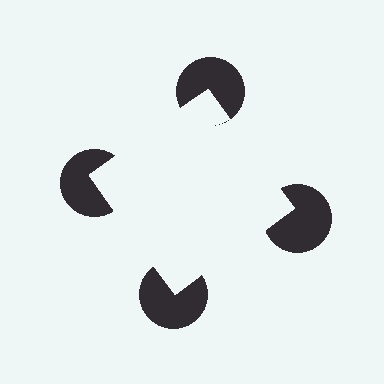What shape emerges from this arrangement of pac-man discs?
An illusory square — its edges are inferred from the aligned wedge cuts in the pac-man discs, not physically drawn.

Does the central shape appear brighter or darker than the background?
It typically appears slightly brighter than the background, even though no actual brightness change is drawn.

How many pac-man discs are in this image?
There are 4 — one at each vertex of the illusory square.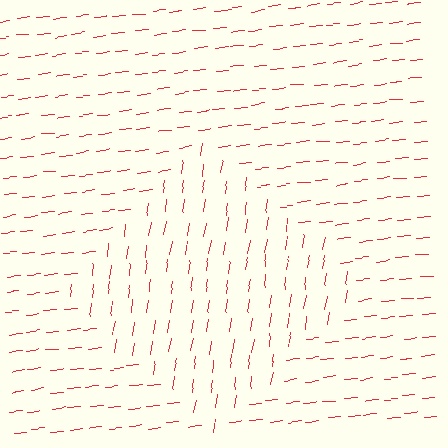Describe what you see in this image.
The image is filled with small red line segments. A diamond region in the image has lines oriented differently from the surrounding lines, creating a visible texture boundary.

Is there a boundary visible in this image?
Yes, there is a texture boundary formed by a change in line orientation.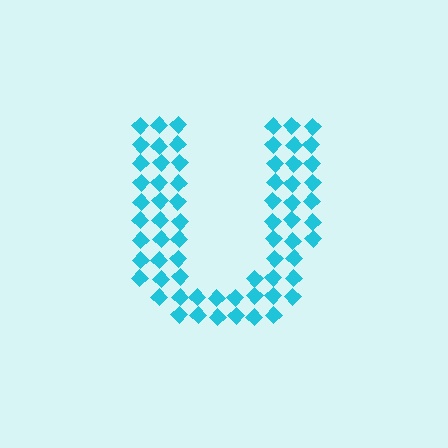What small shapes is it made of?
It is made of small diamonds.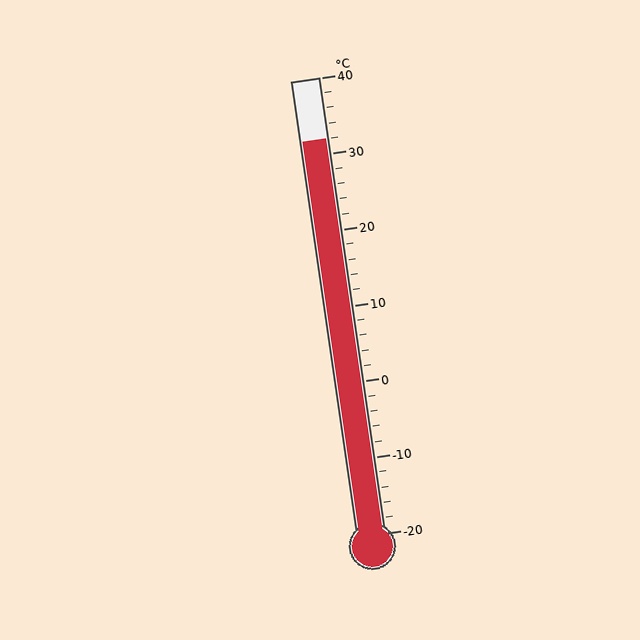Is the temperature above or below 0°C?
The temperature is above 0°C.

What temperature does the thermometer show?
The thermometer shows approximately 32°C.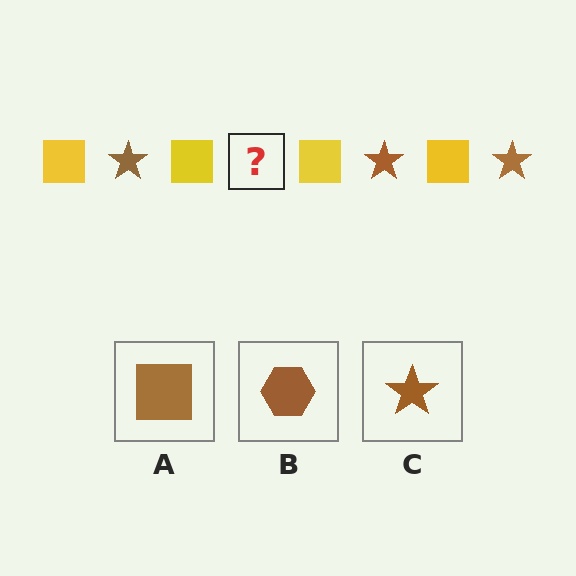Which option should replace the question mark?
Option C.